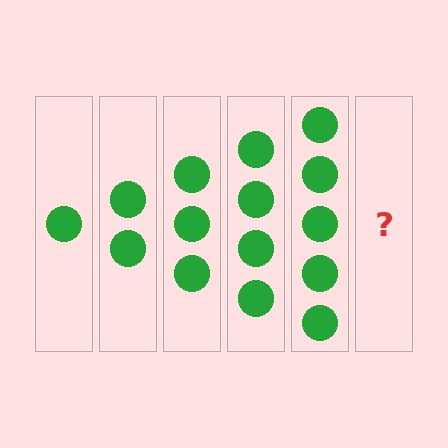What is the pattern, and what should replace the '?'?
The pattern is that each step adds one more circle. The '?' should be 6 circles.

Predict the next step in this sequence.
The next step is 6 circles.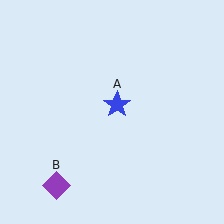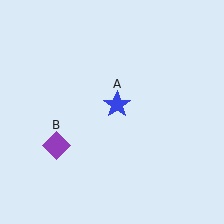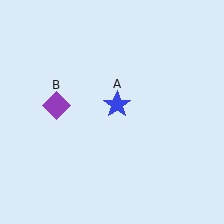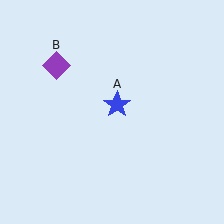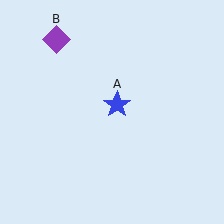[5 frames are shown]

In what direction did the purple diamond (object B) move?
The purple diamond (object B) moved up.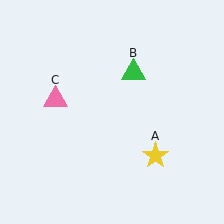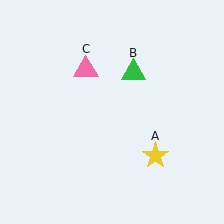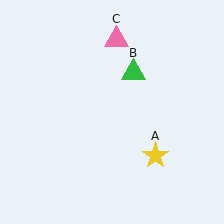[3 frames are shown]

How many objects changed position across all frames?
1 object changed position: pink triangle (object C).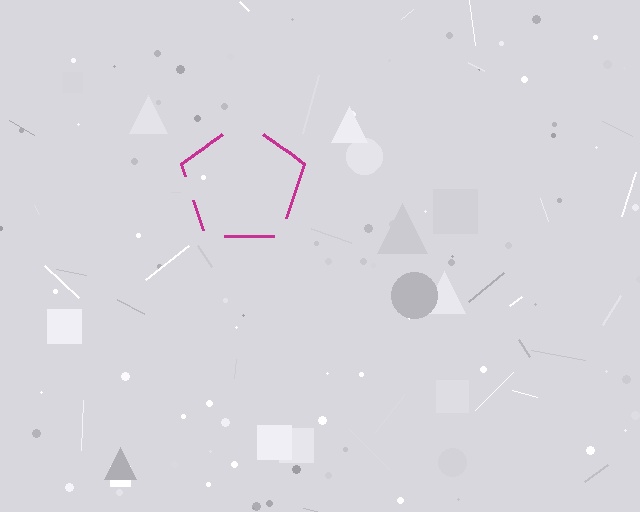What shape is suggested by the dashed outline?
The dashed outline suggests a pentagon.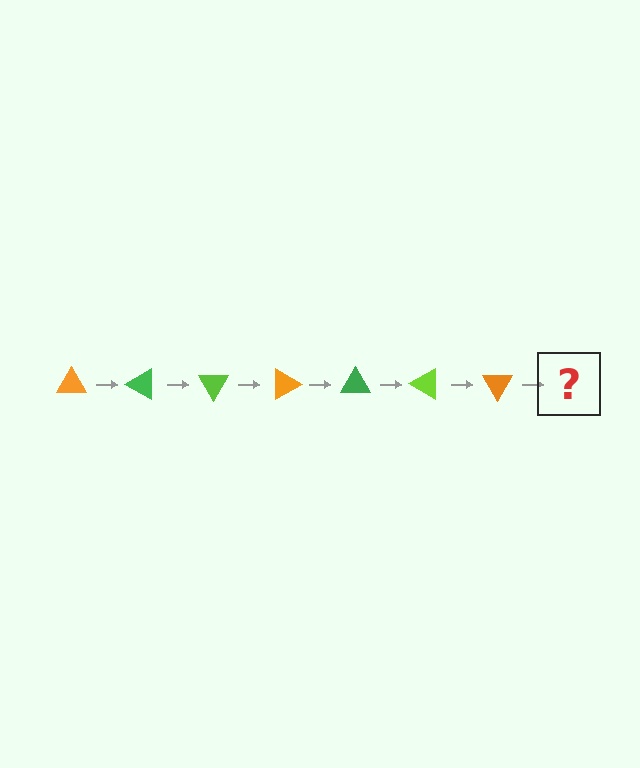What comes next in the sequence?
The next element should be a green triangle, rotated 210 degrees from the start.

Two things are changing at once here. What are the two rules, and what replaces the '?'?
The two rules are that it rotates 30 degrees each step and the color cycles through orange, green, and lime. The '?' should be a green triangle, rotated 210 degrees from the start.